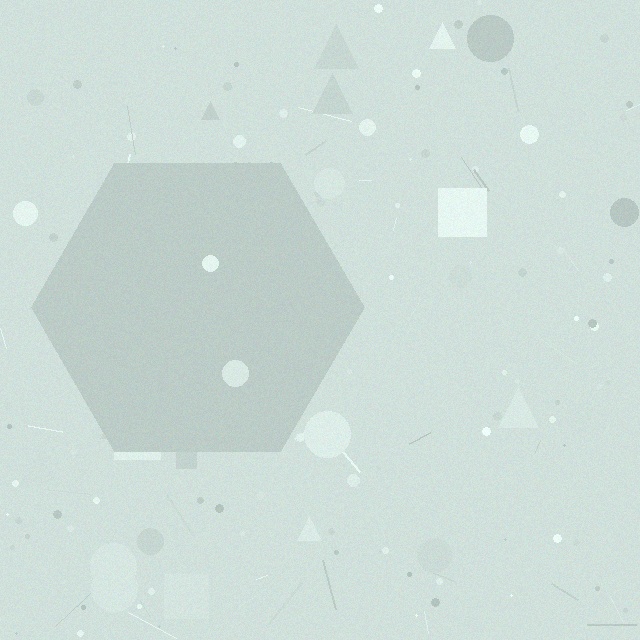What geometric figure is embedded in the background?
A hexagon is embedded in the background.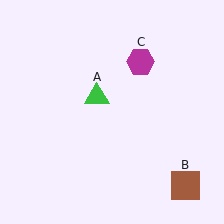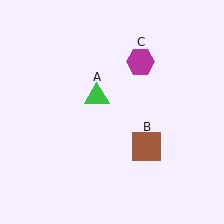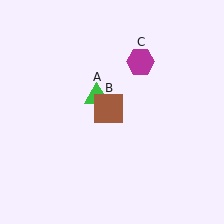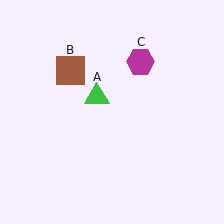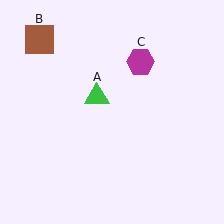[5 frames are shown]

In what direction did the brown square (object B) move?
The brown square (object B) moved up and to the left.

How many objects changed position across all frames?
1 object changed position: brown square (object B).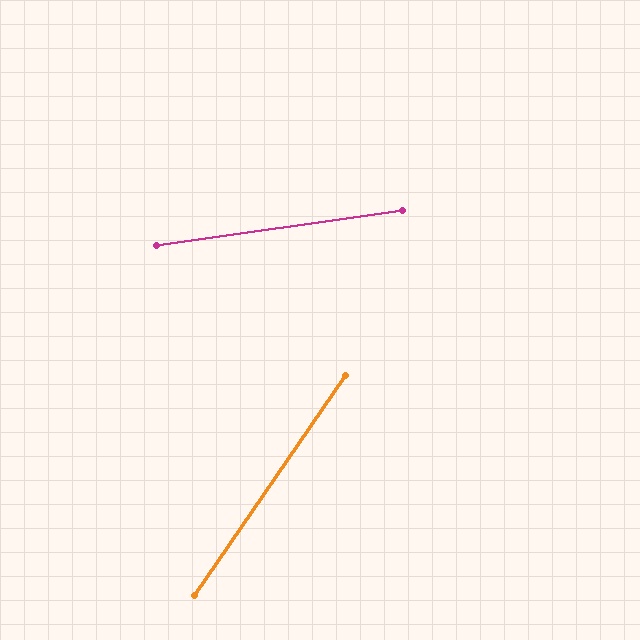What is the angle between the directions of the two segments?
Approximately 47 degrees.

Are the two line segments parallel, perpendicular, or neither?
Neither parallel nor perpendicular — they differ by about 47°.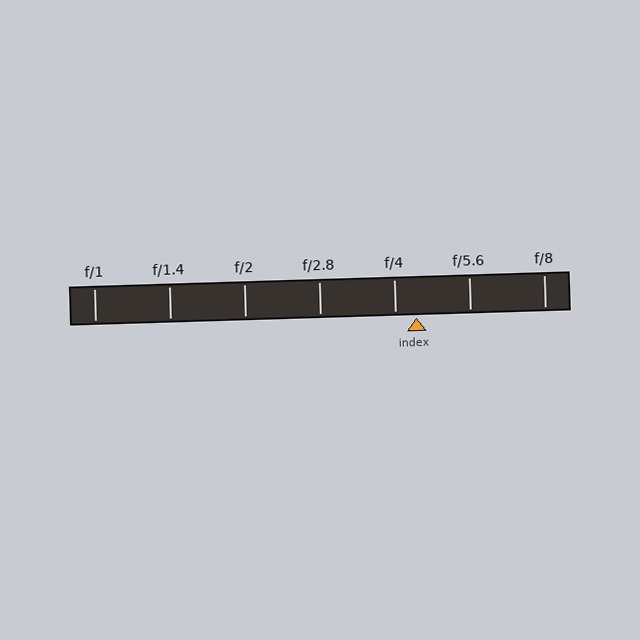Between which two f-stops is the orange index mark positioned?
The index mark is between f/4 and f/5.6.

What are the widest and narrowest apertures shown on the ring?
The widest aperture shown is f/1 and the narrowest is f/8.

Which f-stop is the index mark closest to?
The index mark is closest to f/4.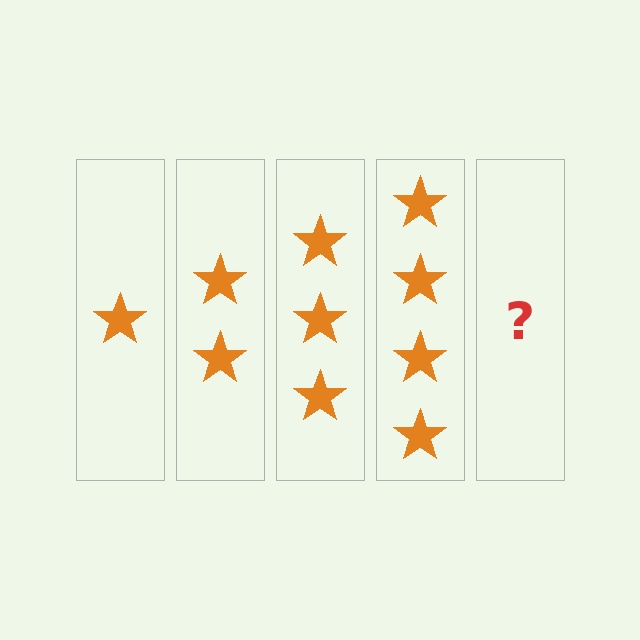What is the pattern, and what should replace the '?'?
The pattern is that each step adds one more star. The '?' should be 5 stars.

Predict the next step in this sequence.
The next step is 5 stars.